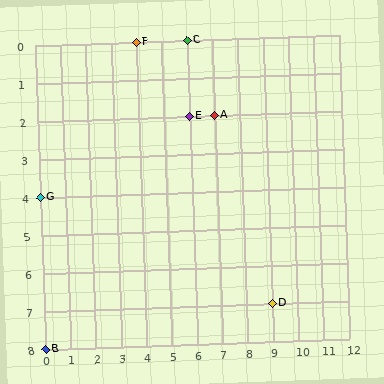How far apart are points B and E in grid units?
Points B and E are 6 columns and 6 rows apart (about 8.5 grid units diagonally).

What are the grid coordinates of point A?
Point A is at grid coordinates (7, 2).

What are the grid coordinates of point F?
Point F is at grid coordinates (4, 0).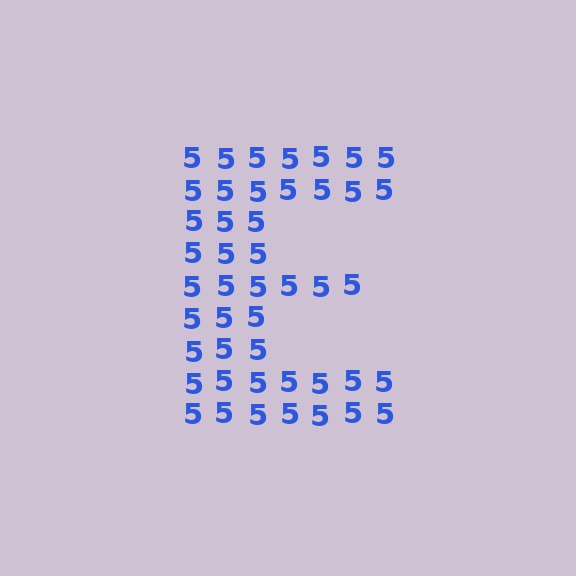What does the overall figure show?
The overall figure shows the letter E.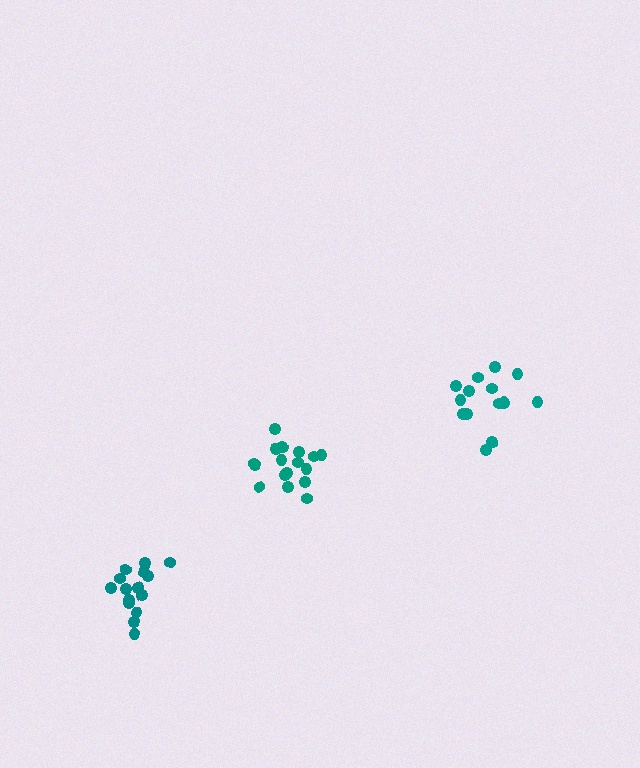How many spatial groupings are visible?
There are 3 spatial groupings.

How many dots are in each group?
Group 1: 15 dots, Group 2: 17 dots, Group 3: 15 dots (47 total).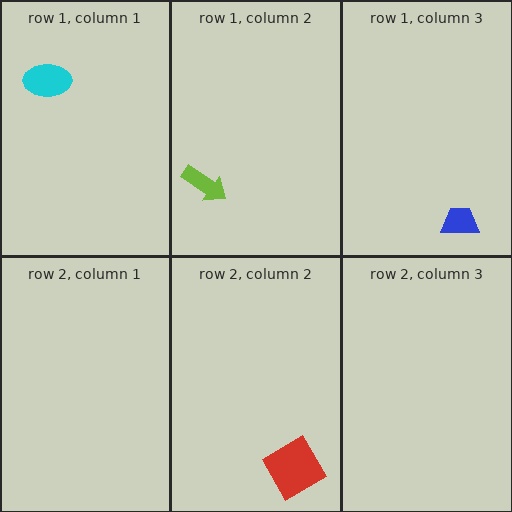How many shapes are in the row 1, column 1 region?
1.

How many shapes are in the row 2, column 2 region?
1.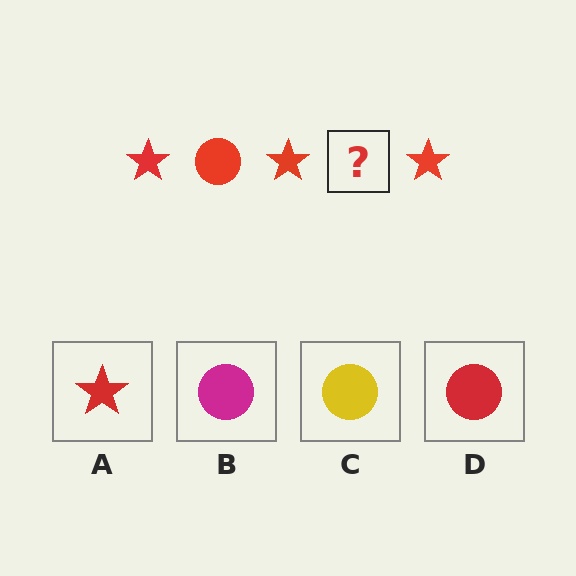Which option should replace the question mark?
Option D.